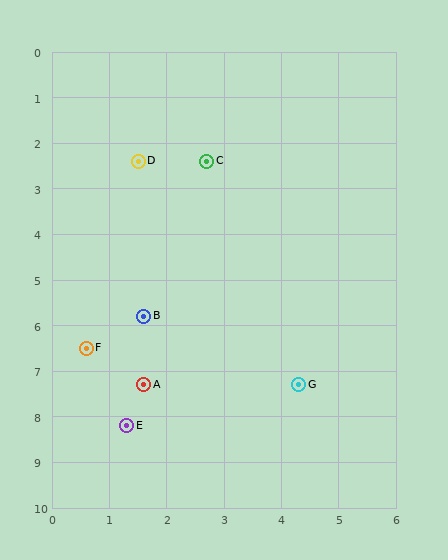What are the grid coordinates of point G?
Point G is at approximately (4.3, 7.3).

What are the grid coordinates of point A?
Point A is at approximately (1.6, 7.3).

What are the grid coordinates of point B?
Point B is at approximately (1.6, 5.8).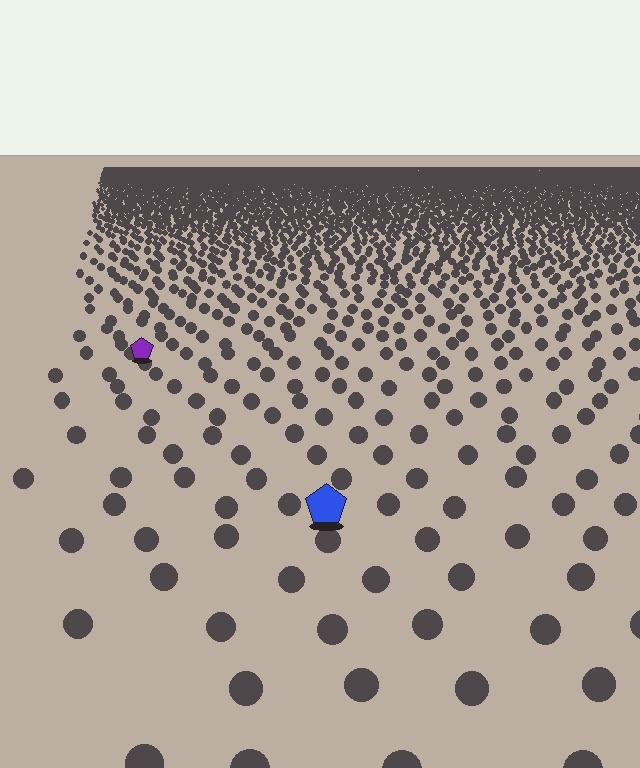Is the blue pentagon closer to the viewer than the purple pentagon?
Yes. The blue pentagon is closer — you can tell from the texture gradient: the ground texture is coarser near it.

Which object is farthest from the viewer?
The purple pentagon is farthest from the viewer. It appears smaller and the ground texture around it is denser.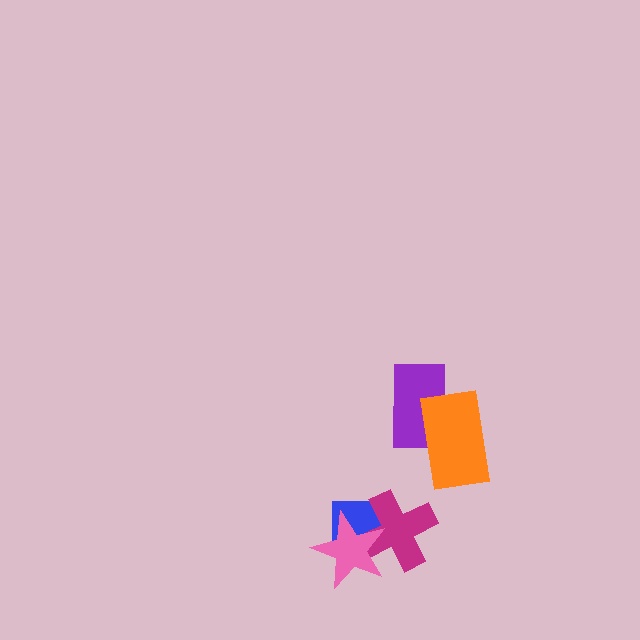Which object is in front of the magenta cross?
The pink star is in front of the magenta cross.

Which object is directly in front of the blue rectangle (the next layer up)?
The magenta cross is directly in front of the blue rectangle.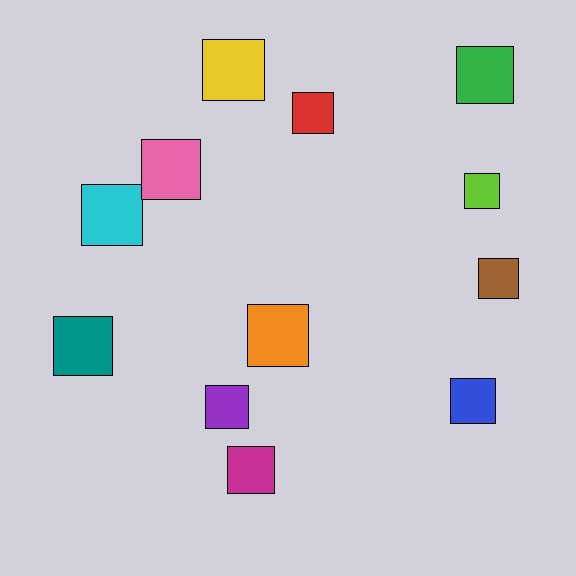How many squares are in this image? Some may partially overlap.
There are 12 squares.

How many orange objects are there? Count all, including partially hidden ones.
There is 1 orange object.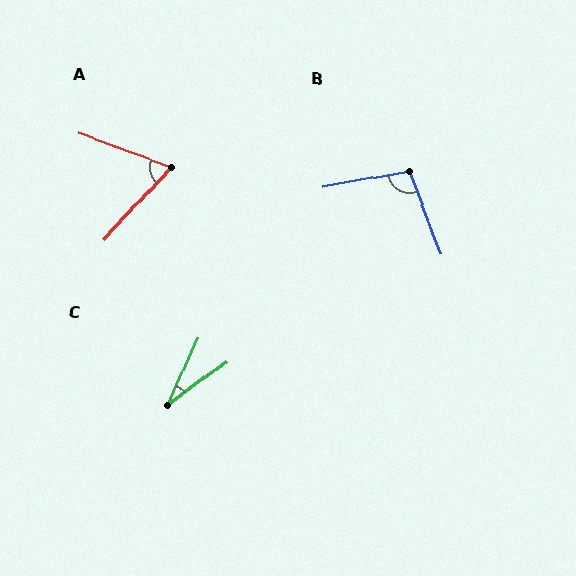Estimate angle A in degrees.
Approximately 67 degrees.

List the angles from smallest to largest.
C (30°), A (67°), B (101°).